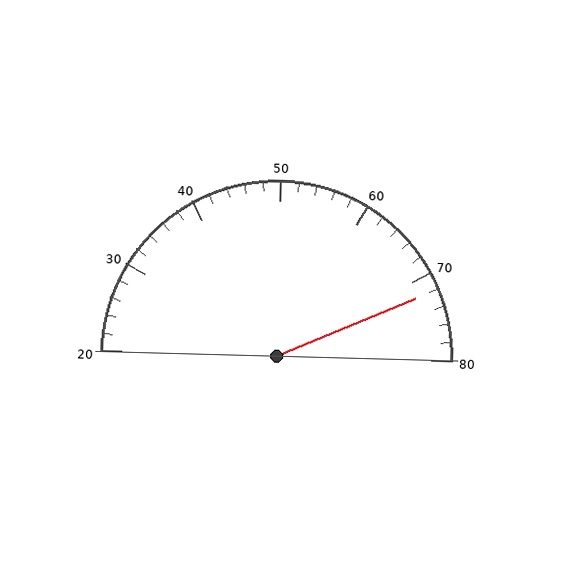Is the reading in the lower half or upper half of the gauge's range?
The reading is in the upper half of the range (20 to 80).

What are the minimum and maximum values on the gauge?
The gauge ranges from 20 to 80.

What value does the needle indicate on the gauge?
The needle indicates approximately 72.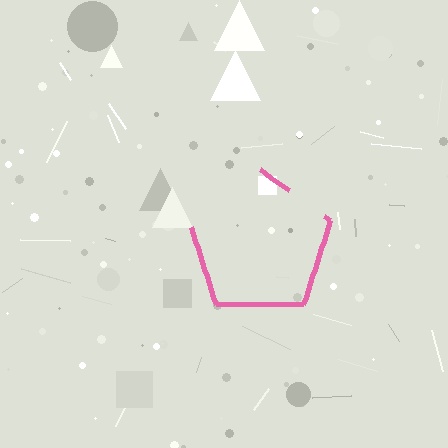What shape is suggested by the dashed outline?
The dashed outline suggests a pentagon.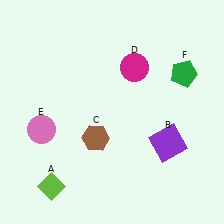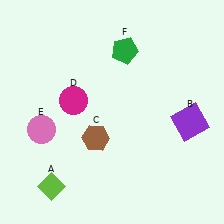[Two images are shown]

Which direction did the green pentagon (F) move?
The green pentagon (F) moved left.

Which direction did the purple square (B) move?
The purple square (B) moved right.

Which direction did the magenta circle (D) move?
The magenta circle (D) moved left.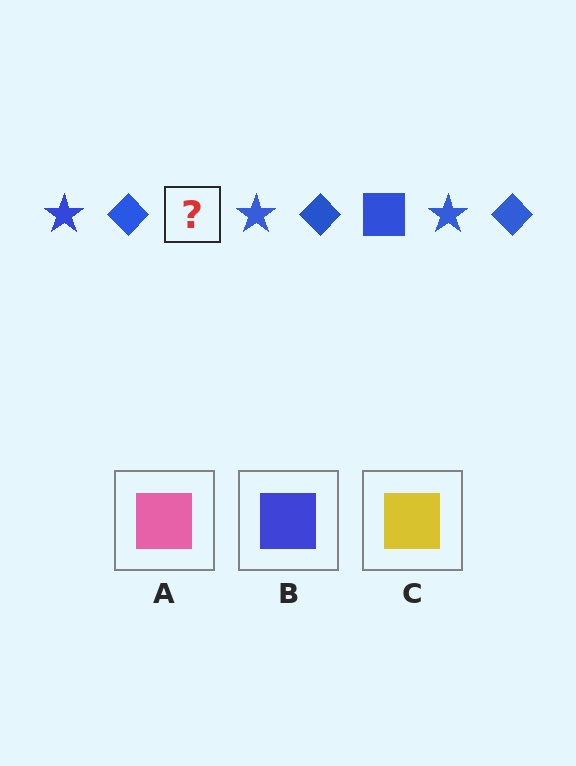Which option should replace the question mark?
Option B.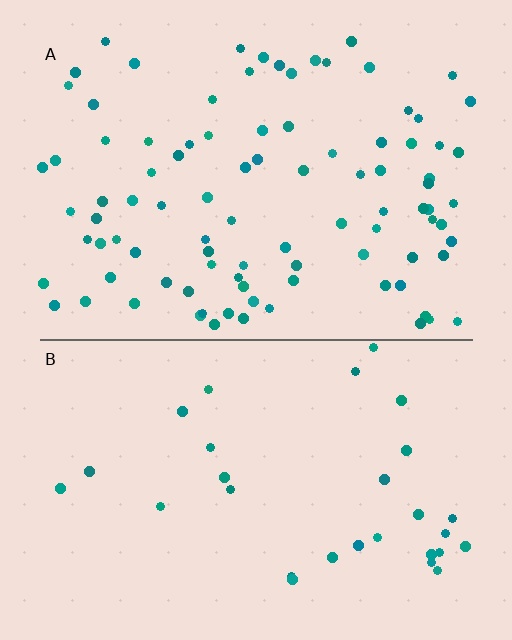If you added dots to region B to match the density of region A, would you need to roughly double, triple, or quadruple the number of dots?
Approximately triple.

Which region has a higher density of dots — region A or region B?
A (the top).